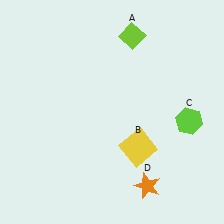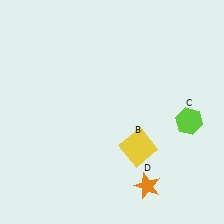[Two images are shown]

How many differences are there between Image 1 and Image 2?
There is 1 difference between the two images.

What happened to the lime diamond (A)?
The lime diamond (A) was removed in Image 2. It was in the top-right area of Image 1.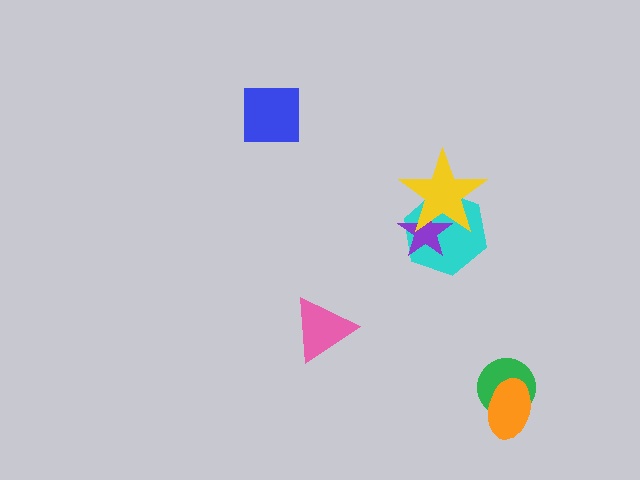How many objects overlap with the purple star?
2 objects overlap with the purple star.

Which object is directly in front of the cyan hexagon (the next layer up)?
The purple star is directly in front of the cyan hexagon.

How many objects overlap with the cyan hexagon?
2 objects overlap with the cyan hexagon.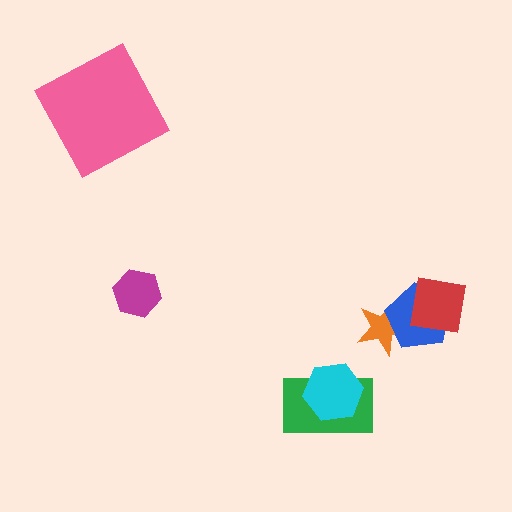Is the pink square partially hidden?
No, no other shape covers it.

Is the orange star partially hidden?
Yes, it is partially covered by another shape.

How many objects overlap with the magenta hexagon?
0 objects overlap with the magenta hexagon.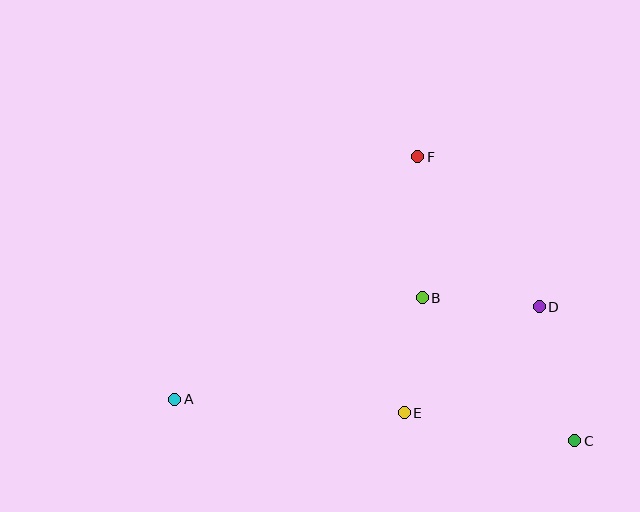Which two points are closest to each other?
Points B and E are closest to each other.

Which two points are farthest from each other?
Points A and C are farthest from each other.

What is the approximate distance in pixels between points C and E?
The distance between C and E is approximately 173 pixels.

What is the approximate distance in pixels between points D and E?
The distance between D and E is approximately 171 pixels.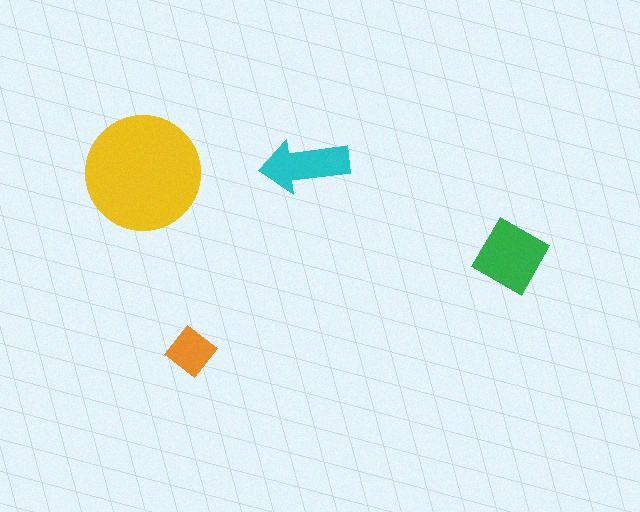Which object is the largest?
The yellow circle.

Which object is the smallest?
The orange diamond.